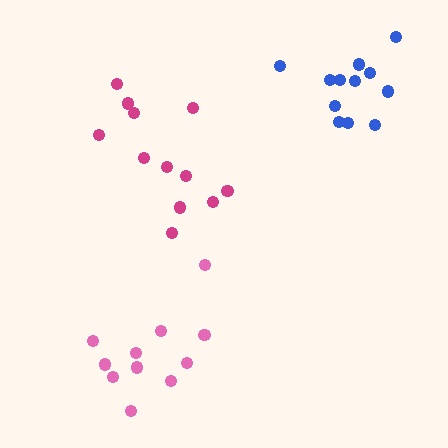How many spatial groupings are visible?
There are 3 spatial groupings.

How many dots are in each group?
Group 1: 12 dots, Group 2: 12 dots, Group 3: 11 dots (35 total).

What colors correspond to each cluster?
The clusters are colored: blue, magenta, pink.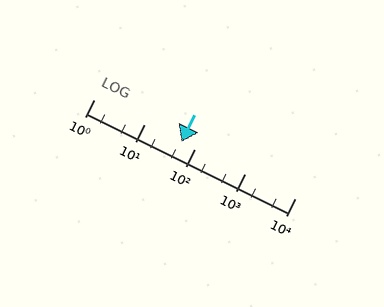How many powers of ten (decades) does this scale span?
The scale spans 4 decades, from 1 to 10000.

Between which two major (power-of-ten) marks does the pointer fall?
The pointer is between 10 and 100.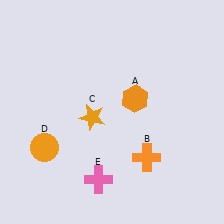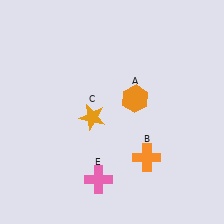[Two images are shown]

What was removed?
The orange circle (D) was removed in Image 2.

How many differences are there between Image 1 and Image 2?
There is 1 difference between the two images.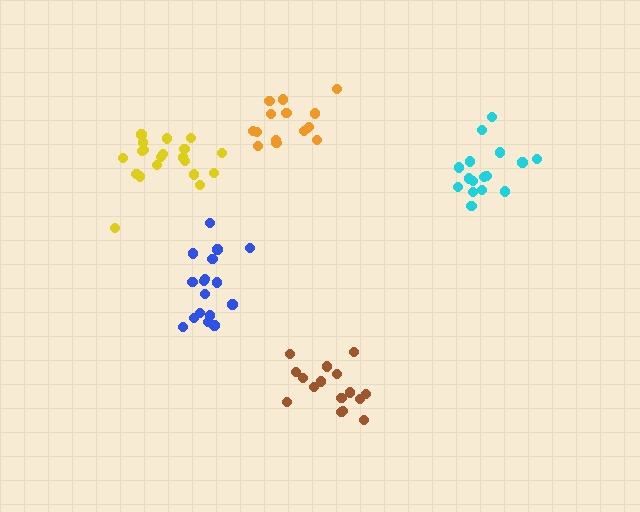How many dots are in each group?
Group 1: 17 dots, Group 2: 16 dots, Group 3: 16 dots, Group 4: 20 dots, Group 5: 16 dots (85 total).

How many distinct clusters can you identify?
There are 5 distinct clusters.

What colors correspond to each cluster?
The clusters are colored: blue, brown, cyan, yellow, orange.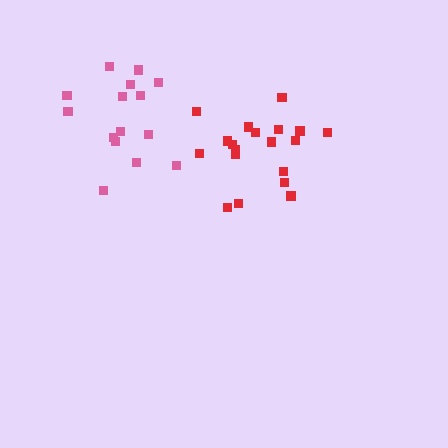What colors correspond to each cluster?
The clusters are colored: red, pink.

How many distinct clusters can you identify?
There are 2 distinct clusters.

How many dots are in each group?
Group 1: 19 dots, Group 2: 15 dots (34 total).